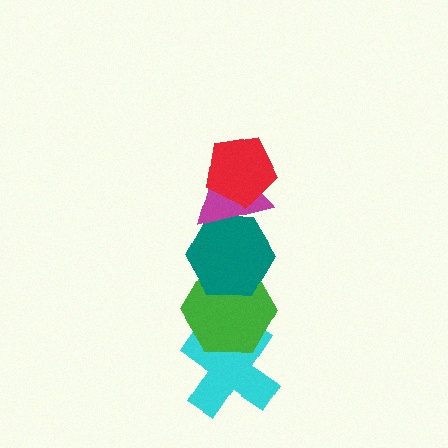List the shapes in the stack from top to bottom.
From top to bottom: the red pentagon, the magenta triangle, the teal hexagon, the green hexagon, the cyan cross.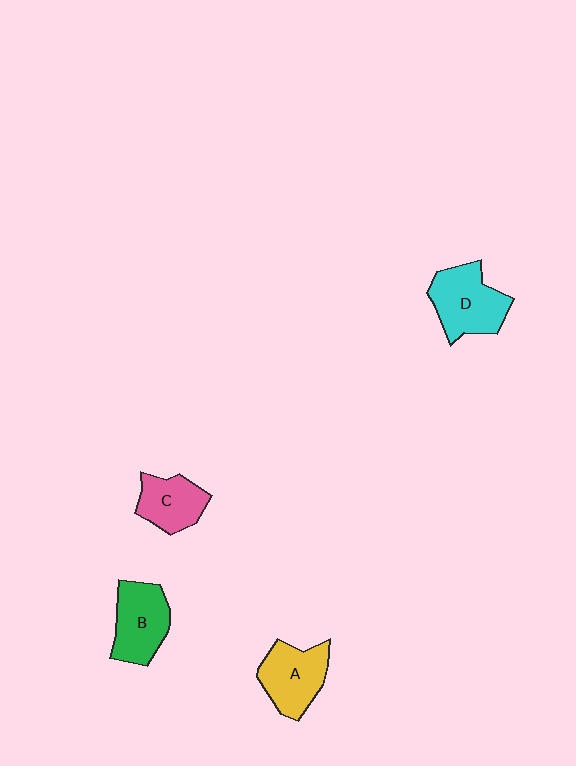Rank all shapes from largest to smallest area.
From largest to smallest: D (cyan), B (green), A (yellow), C (pink).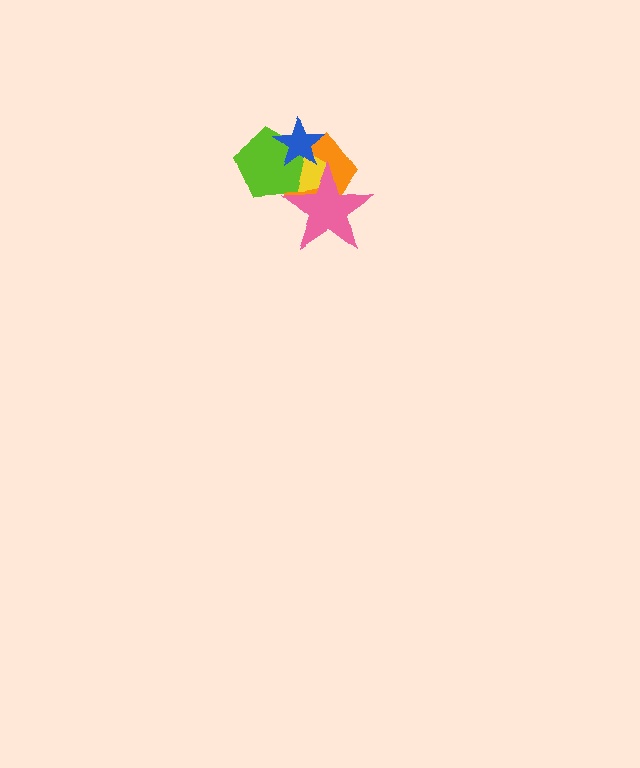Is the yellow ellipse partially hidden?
Yes, it is partially covered by another shape.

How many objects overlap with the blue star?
3 objects overlap with the blue star.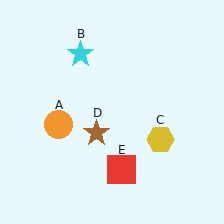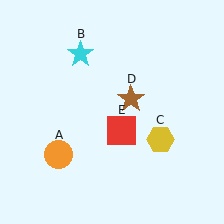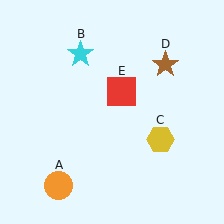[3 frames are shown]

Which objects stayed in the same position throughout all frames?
Cyan star (object B) and yellow hexagon (object C) remained stationary.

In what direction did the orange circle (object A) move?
The orange circle (object A) moved down.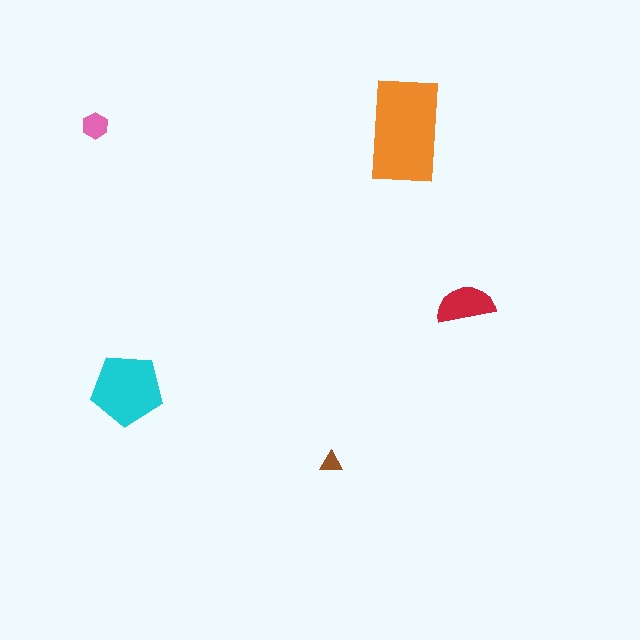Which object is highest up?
The pink hexagon is topmost.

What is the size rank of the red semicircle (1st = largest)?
3rd.